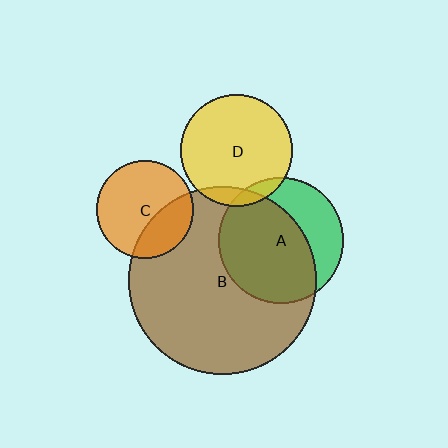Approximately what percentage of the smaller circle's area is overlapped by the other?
Approximately 10%.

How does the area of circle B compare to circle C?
Approximately 3.7 times.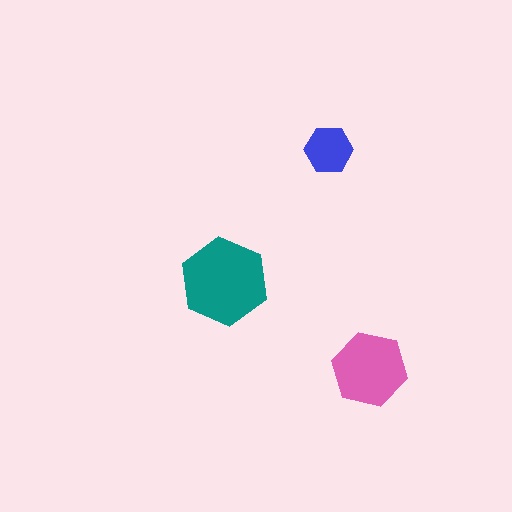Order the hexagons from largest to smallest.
the teal one, the pink one, the blue one.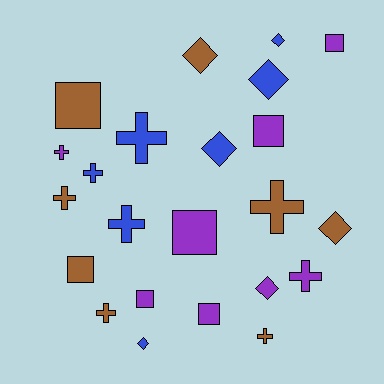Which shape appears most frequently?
Cross, with 9 objects.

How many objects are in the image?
There are 23 objects.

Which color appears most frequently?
Purple, with 8 objects.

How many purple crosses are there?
There are 2 purple crosses.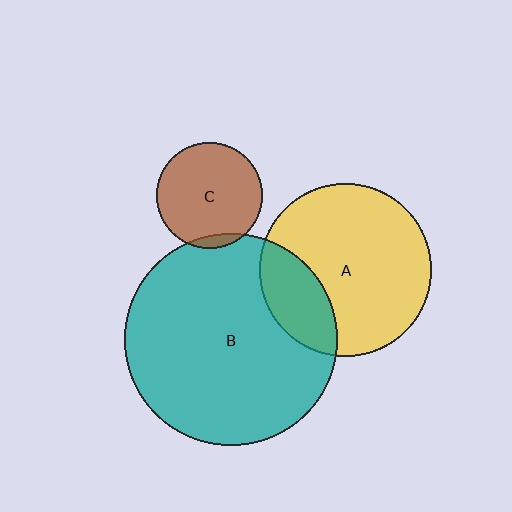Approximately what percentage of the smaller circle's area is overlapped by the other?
Approximately 25%.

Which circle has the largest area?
Circle B (teal).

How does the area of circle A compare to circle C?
Approximately 2.6 times.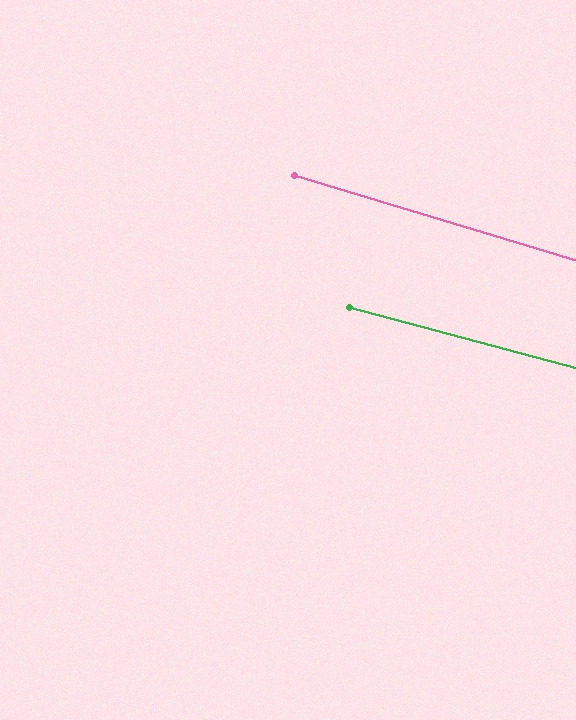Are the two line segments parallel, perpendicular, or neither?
Parallel — their directions differ by only 1.8°.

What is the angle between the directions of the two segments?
Approximately 2 degrees.